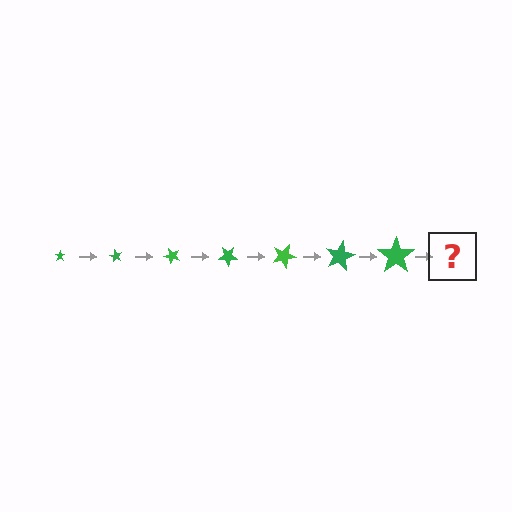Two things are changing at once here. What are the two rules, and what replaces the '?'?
The two rules are that the star grows larger each step and it rotates 60 degrees each step. The '?' should be a star, larger than the previous one and rotated 420 degrees from the start.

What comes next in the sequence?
The next element should be a star, larger than the previous one and rotated 420 degrees from the start.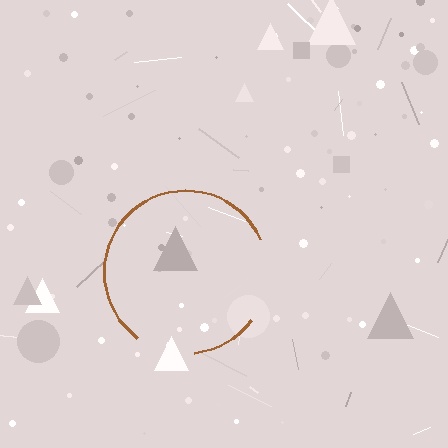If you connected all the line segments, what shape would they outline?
They would outline a circle.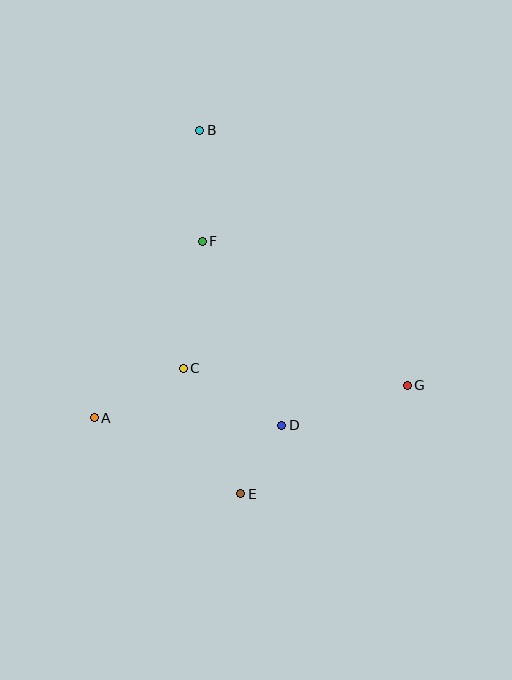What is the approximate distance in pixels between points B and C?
The distance between B and C is approximately 239 pixels.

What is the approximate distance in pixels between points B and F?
The distance between B and F is approximately 111 pixels.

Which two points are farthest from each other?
Points B and E are farthest from each other.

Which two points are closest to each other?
Points D and E are closest to each other.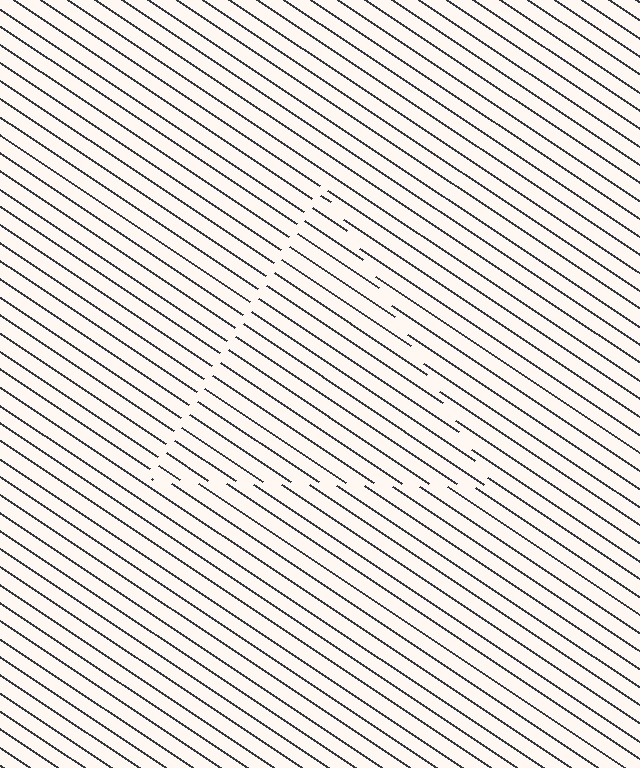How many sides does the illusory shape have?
3 sides — the line-ends trace a triangle.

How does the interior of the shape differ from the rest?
The interior of the shape contains the same grating, shifted by half a period — the contour is defined by the phase discontinuity where line-ends from the inner and outer gratings abut.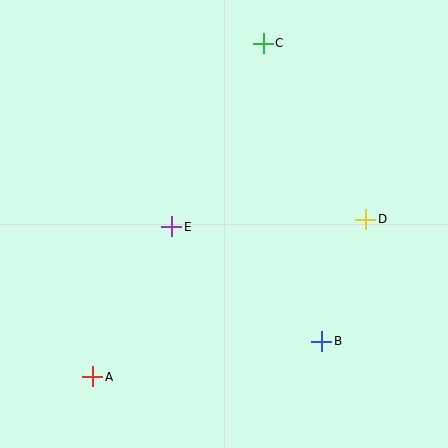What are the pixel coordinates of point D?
Point D is at (366, 219).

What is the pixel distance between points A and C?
The distance between A and C is 374 pixels.